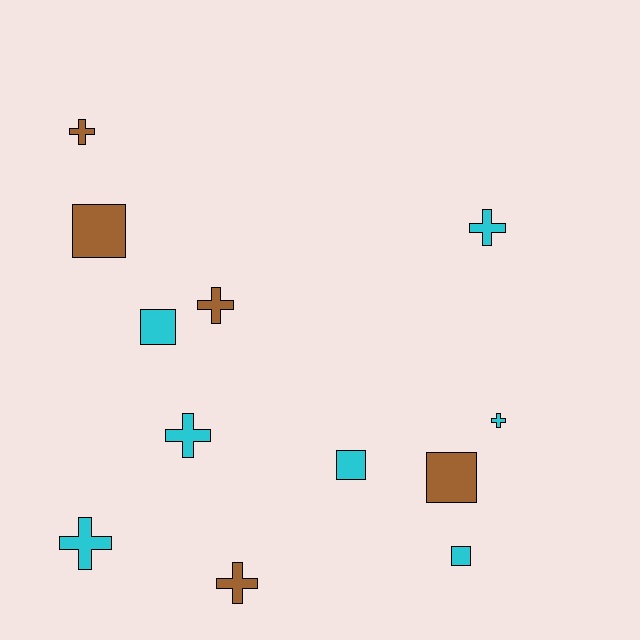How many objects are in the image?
There are 12 objects.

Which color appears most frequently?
Cyan, with 7 objects.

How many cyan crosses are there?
There are 4 cyan crosses.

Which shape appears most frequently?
Cross, with 7 objects.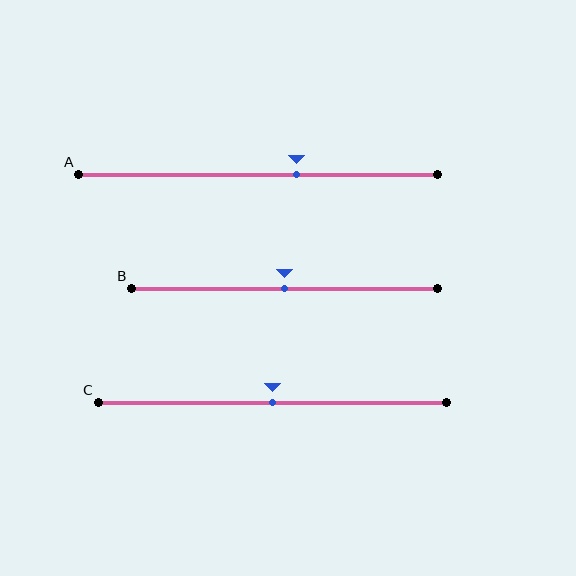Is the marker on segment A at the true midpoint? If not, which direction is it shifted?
No, the marker on segment A is shifted to the right by about 11% of the segment length.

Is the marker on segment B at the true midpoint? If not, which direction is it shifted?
Yes, the marker on segment B is at the true midpoint.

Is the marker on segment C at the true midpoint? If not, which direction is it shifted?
Yes, the marker on segment C is at the true midpoint.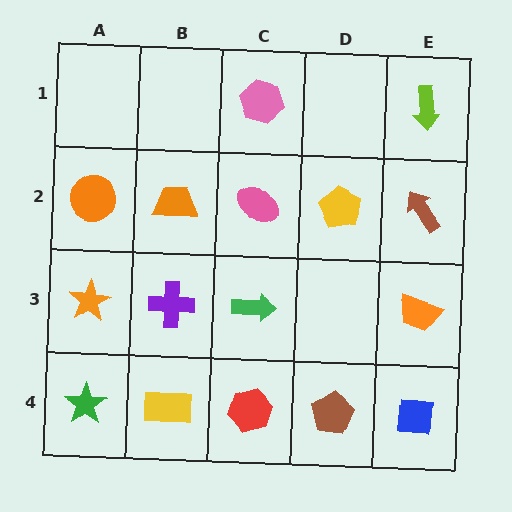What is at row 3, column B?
A purple cross.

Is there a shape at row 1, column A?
No, that cell is empty.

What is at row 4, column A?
A green star.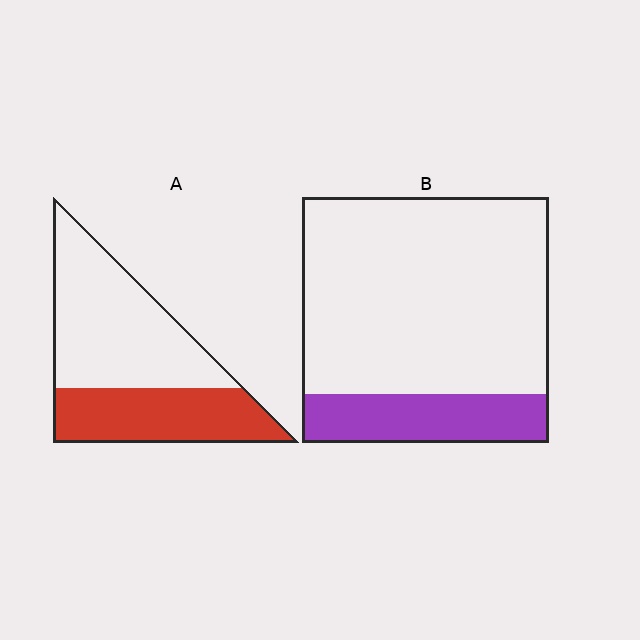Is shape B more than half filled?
No.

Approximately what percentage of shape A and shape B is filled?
A is approximately 40% and B is approximately 20%.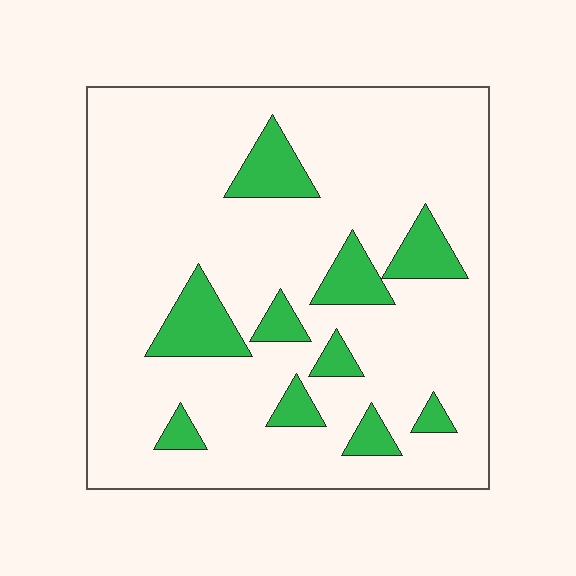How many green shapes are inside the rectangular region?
10.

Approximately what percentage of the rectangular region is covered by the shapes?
Approximately 15%.